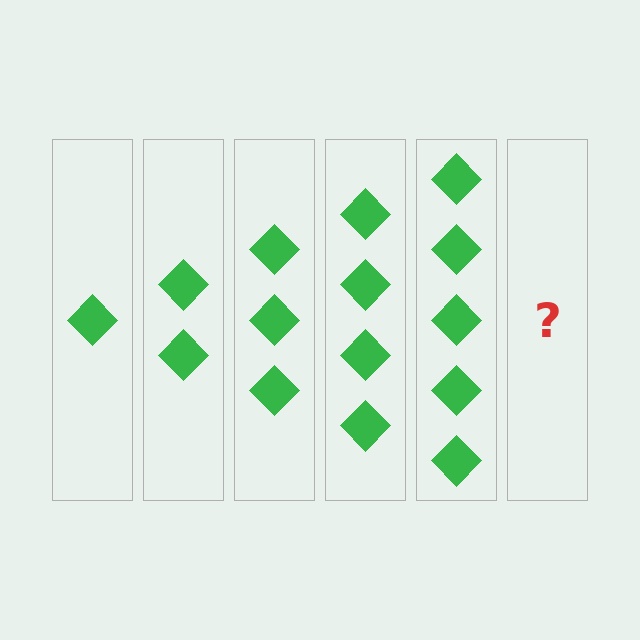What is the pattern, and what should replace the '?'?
The pattern is that each step adds one more diamond. The '?' should be 6 diamonds.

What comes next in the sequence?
The next element should be 6 diamonds.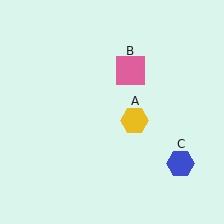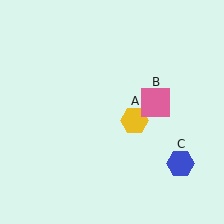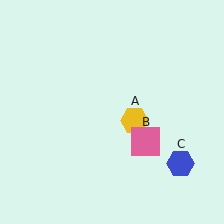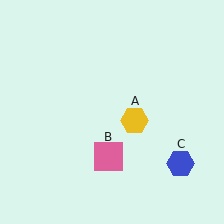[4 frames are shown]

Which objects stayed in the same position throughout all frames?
Yellow hexagon (object A) and blue hexagon (object C) remained stationary.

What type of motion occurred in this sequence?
The pink square (object B) rotated clockwise around the center of the scene.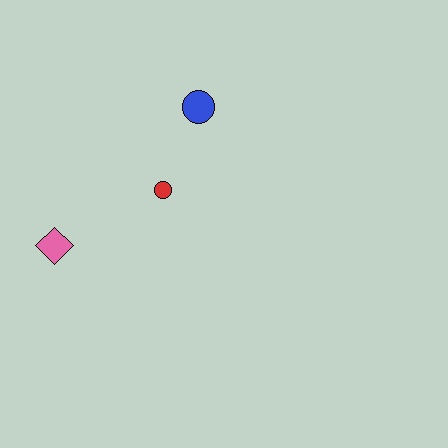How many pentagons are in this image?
There are no pentagons.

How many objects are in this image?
There are 3 objects.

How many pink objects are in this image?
There is 1 pink object.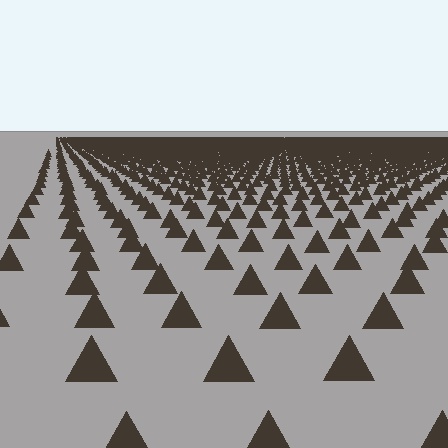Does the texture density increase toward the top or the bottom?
Density increases toward the top.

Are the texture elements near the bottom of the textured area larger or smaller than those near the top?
Larger. Near the bottom, elements are closer to the viewer and appear at a bigger on-screen size.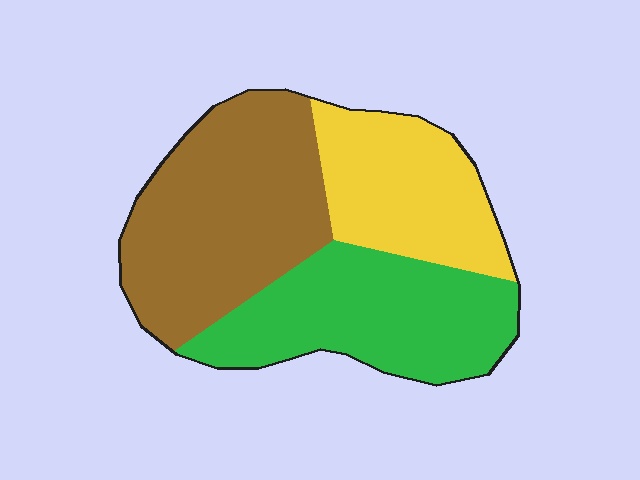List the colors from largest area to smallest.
From largest to smallest: brown, green, yellow.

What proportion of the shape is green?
Green covers 34% of the shape.